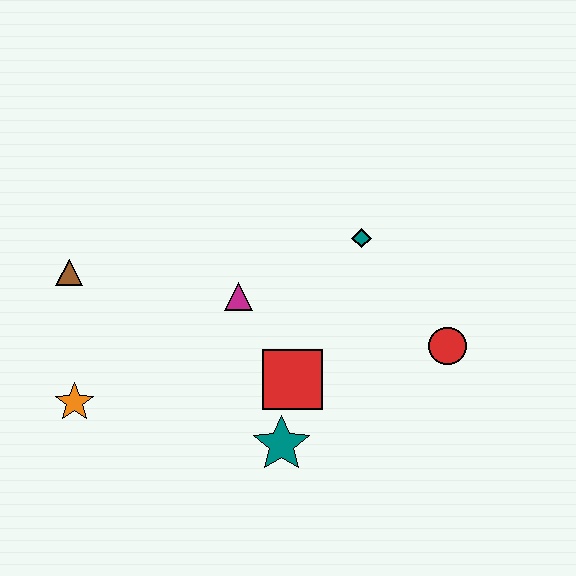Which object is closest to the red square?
The teal star is closest to the red square.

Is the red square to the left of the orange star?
No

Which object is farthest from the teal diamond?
The orange star is farthest from the teal diamond.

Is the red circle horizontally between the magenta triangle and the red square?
No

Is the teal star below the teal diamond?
Yes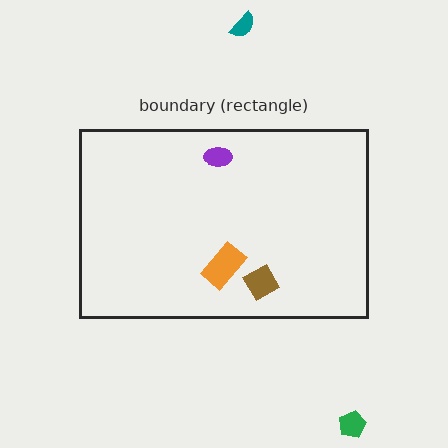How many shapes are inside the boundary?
3 inside, 2 outside.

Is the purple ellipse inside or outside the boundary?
Inside.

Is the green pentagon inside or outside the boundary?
Outside.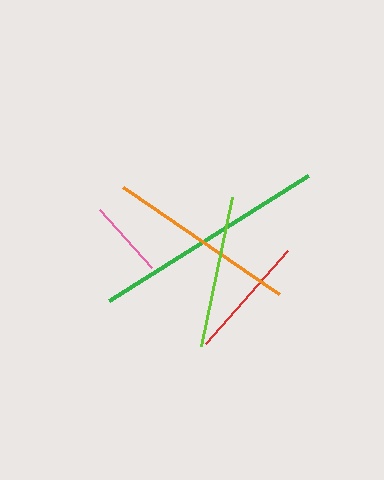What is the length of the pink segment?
The pink segment is approximately 78 pixels long.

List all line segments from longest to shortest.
From longest to shortest: green, orange, lime, red, pink.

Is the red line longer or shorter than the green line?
The green line is longer than the red line.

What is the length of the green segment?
The green segment is approximately 235 pixels long.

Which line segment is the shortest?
The pink line is the shortest at approximately 78 pixels.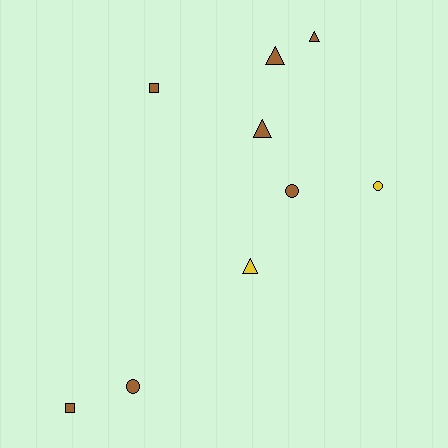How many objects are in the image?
There are 9 objects.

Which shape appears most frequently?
Triangle, with 4 objects.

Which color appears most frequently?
Brown, with 7 objects.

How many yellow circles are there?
There is 1 yellow circle.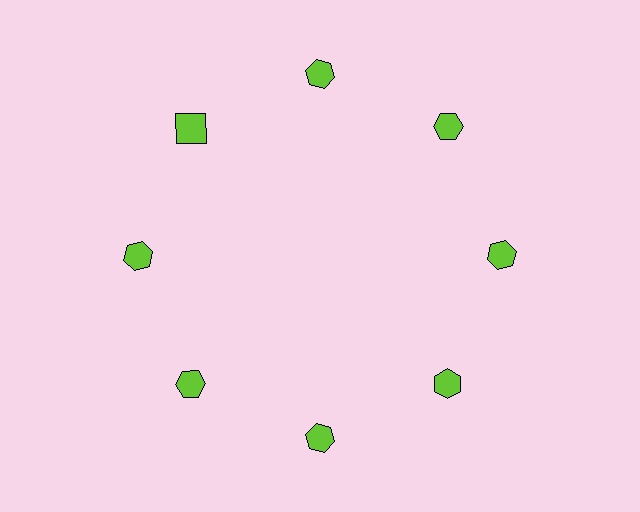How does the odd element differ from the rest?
It has a different shape: square instead of hexagon.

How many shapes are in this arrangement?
There are 8 shapes arranged in a ring pattern.